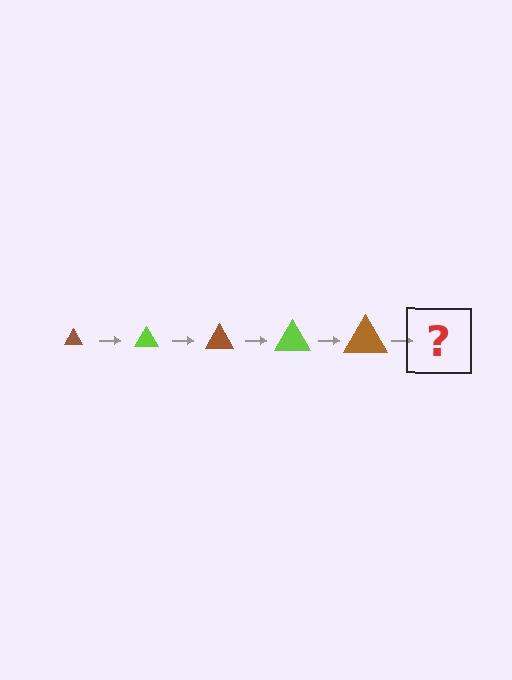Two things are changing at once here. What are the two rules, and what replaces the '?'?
The two rules are that the triangle grows larger each step and the color cycles through brown and lime. The '?' should be a lime triangle, larger than the previous one.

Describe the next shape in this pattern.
It should be a lime triangle, larger than the previous one.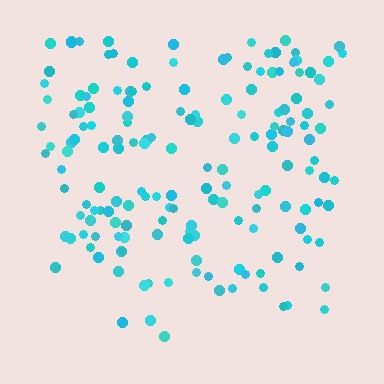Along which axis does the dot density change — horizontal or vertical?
Vertical.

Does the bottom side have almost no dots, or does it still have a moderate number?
Still a moderate number, just noticeably fewer than the top.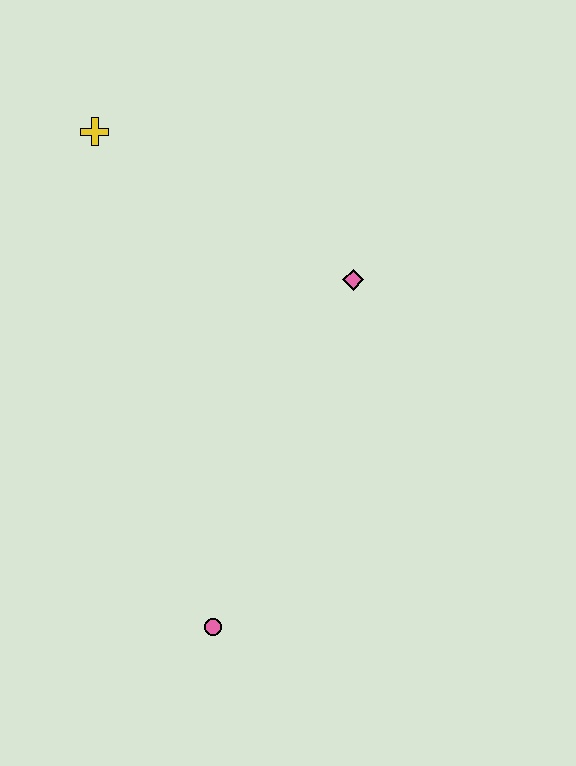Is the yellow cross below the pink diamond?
No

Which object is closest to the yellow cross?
The pink diamond is closest to the yellow cross.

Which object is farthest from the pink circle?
The yellow cross is farthest from the pink circle.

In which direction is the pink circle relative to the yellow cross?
The pink circle is below the yellow cross.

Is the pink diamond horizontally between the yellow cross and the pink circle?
No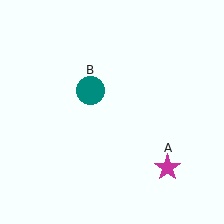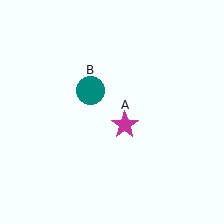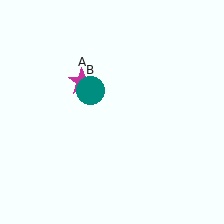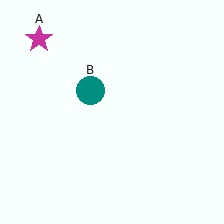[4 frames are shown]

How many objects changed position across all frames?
1 object changed position: magenta star (object A).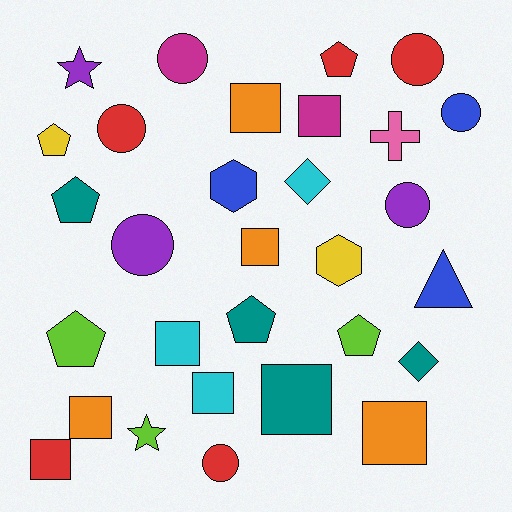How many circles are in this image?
There are 7 circles.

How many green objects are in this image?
There are no green objects.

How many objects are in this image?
There are 30 objects.